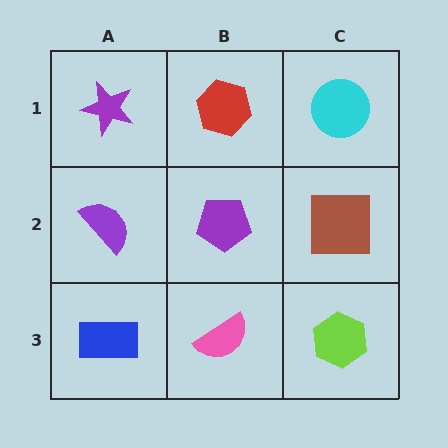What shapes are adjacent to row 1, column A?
A purple semicircle (row 2, column A), a red hexagon (row 1, column B).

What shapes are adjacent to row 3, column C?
A brown square (row 2, column C), a pink semicircle (row 3, column B).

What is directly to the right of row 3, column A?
A pink semicircle.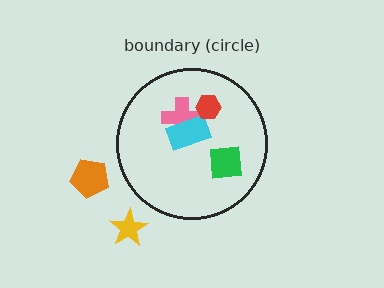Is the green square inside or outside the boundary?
Inside.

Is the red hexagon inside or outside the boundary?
Inside.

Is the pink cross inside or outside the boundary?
Inside.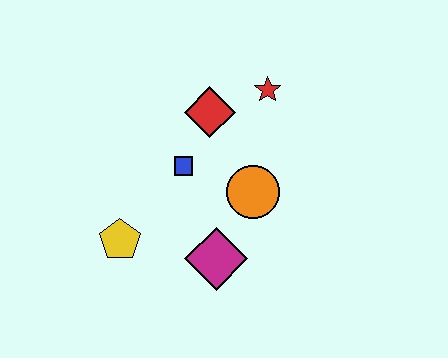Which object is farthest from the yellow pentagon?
The red star is farthest from the yellow pentagon.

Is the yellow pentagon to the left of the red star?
Yes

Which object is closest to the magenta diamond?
The orange circle is closest to the magenta diamond.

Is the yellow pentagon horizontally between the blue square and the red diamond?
No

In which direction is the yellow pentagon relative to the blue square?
The yellow pentagon is below the blue square.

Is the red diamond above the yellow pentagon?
Yes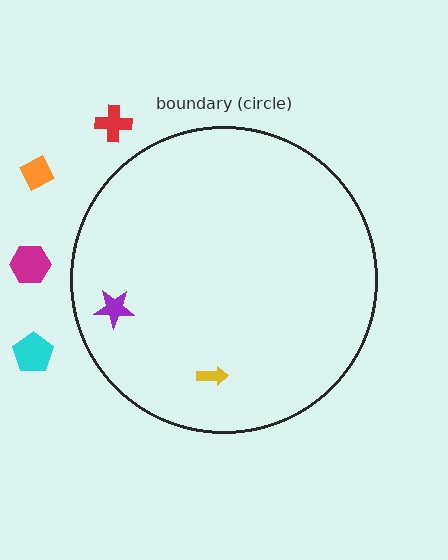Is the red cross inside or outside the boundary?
Outside.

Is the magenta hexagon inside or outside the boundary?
Outside.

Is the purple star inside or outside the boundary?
Inside.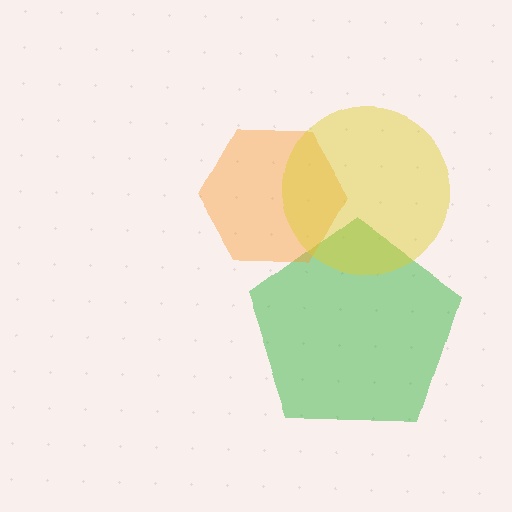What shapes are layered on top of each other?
The layered shapes are: a green pentagon, an orange hexagon, a yellow circle.